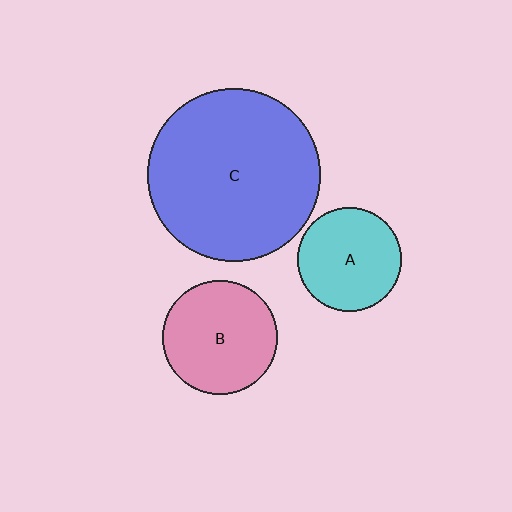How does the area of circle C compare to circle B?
Approximately 2.3 times.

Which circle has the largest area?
Circle C (blue).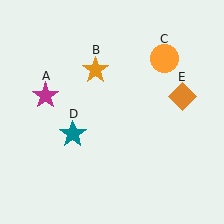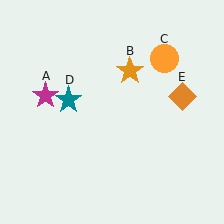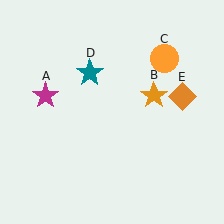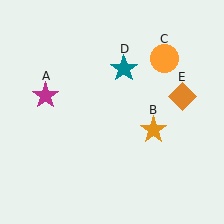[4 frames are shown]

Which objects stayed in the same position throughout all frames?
Magenta star (object A) and orange circle (object C) and orange diamond (object E) remained stationary.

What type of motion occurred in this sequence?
The orange star (object B), teal star (object D) rotated clockwise around the center of the scene.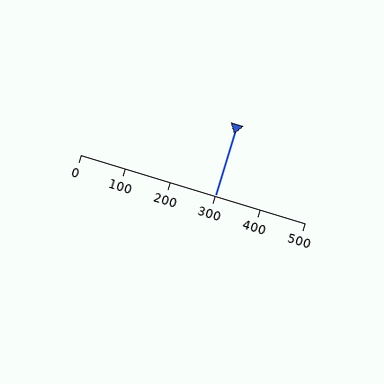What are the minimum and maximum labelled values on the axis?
The axis runs from 0 to 500.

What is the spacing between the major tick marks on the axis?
The major ticks are spaced 100 apart.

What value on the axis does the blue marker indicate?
The marker indicates approximately 300.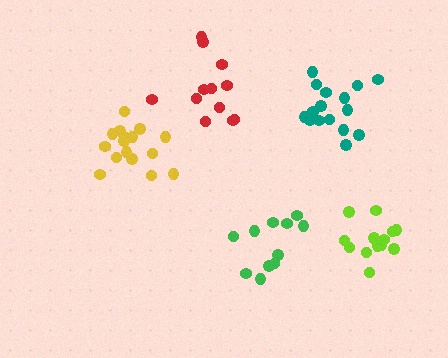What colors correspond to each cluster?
The clusters are colored: red, lime, teal, green, yellow.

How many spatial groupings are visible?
There are 5 spatial groupings.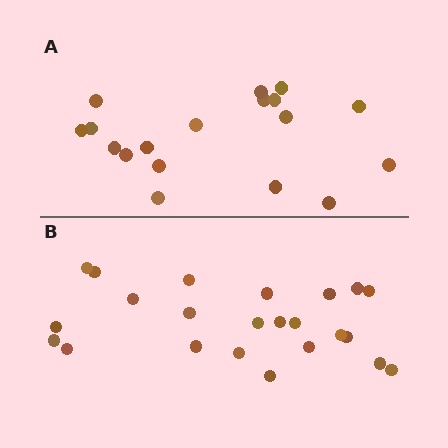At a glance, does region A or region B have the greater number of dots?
Region B (the bottom region) has more dots.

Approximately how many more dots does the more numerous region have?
Region B has about 5 more dots than region A.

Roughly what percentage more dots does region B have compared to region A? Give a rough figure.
About 30% more.